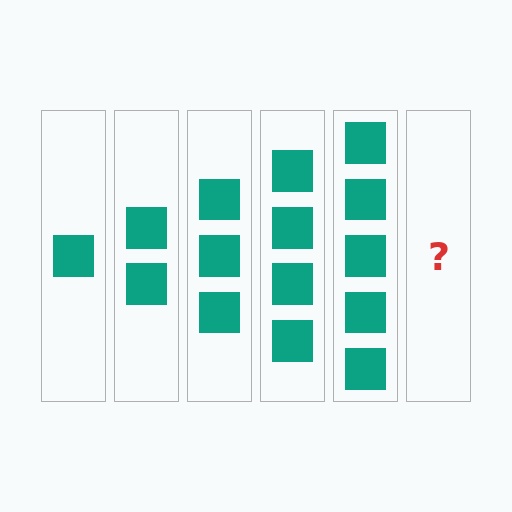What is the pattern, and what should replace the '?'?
The pattern is that each step adds one more square. The '?' should be 6 squares.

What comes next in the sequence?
The next element should be 6 squares.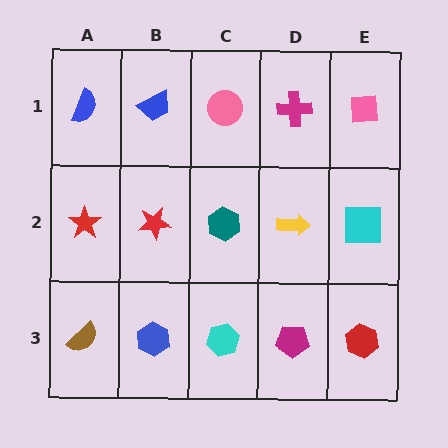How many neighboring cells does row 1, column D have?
3.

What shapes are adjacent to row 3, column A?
A red star (row 2, column A), a blue hexagon (row 3, column B).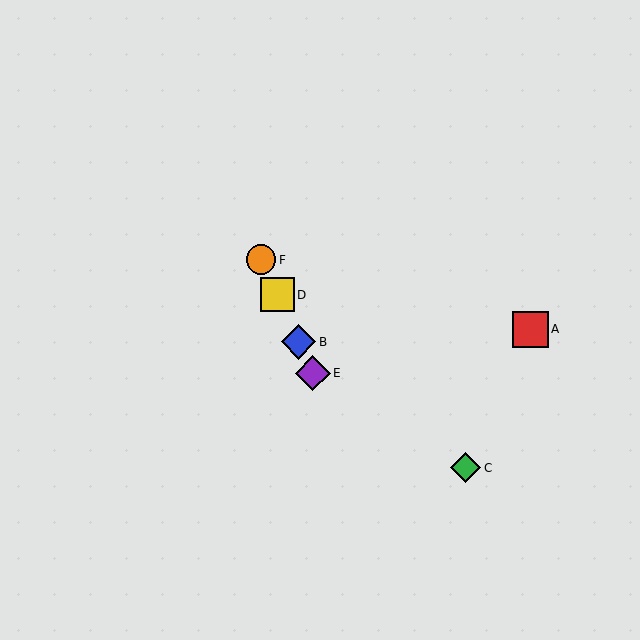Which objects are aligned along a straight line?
Objects B, D, E, F are aligned along a straight line.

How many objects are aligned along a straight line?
4 objects (B, D, E, F) are aligned along a straight line.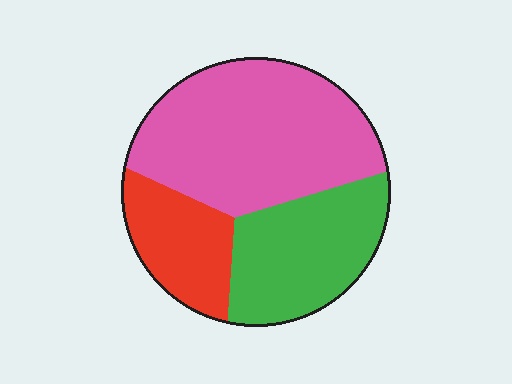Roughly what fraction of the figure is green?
Green takes up between a quarter and a half of the figure.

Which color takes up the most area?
Pink, at roughly 50%.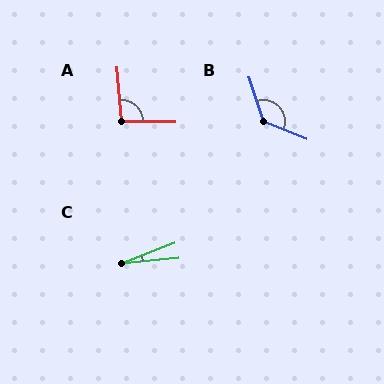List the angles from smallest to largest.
C (15°), A (95°), B (130°).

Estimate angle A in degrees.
Approximately 95 degrees.